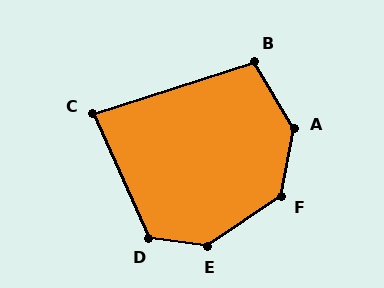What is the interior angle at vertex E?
Approximately 138 degrees (obtuse).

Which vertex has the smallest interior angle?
C, at approximately 84 degrees.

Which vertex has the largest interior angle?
A, at approximately 138 degrees.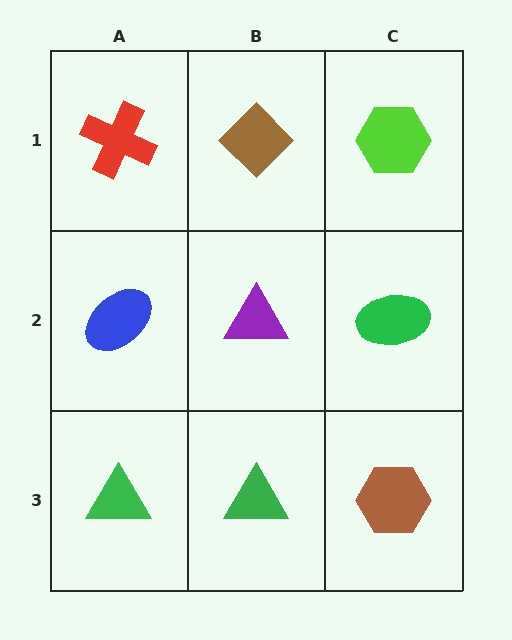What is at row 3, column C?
A brown hexagon.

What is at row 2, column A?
A blue ellipse.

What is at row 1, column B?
A brown diamond.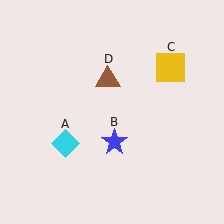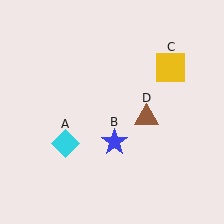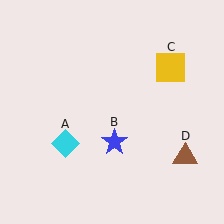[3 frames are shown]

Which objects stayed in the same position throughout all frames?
Cyan diamond (object A) and blue star (object B) and yellow square (object C) remained stationary.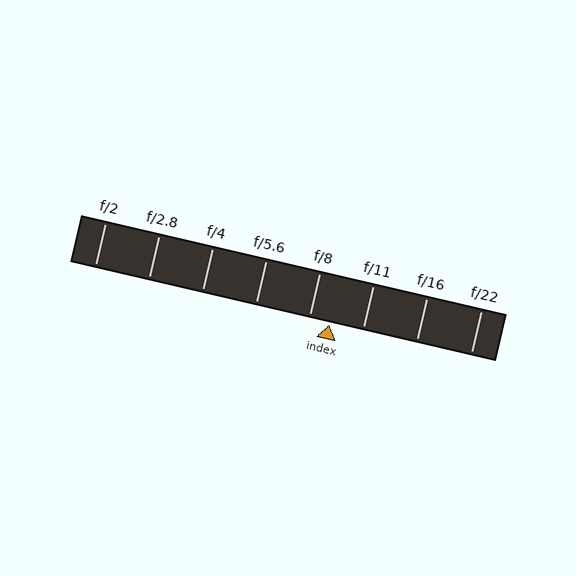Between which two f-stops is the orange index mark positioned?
The index mark is between f/8 and f/11.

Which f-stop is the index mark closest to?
The index mark is closest to f/8.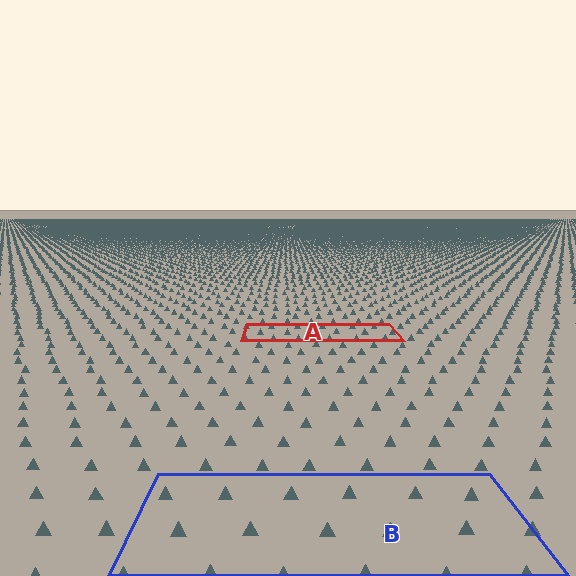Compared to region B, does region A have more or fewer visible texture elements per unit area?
Region A has more texture elements per unit area — they are packed more densely because it is farther away.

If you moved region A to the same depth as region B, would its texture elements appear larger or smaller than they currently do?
They would appear larger. At a closer depth, the same texture elements are projected at a bigger on-screen size.